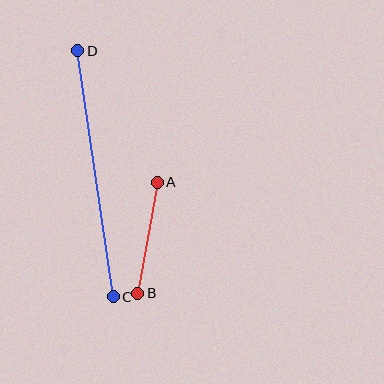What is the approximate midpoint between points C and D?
The midpoint is at approximately (95, 174) pixels.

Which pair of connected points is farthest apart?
Points C and D are farthest apart.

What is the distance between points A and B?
The distance is approximately 113 pixels.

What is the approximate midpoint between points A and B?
The midpoint is at approximately (147, 238) pixels.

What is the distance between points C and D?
The distance is approximately 248 pixels.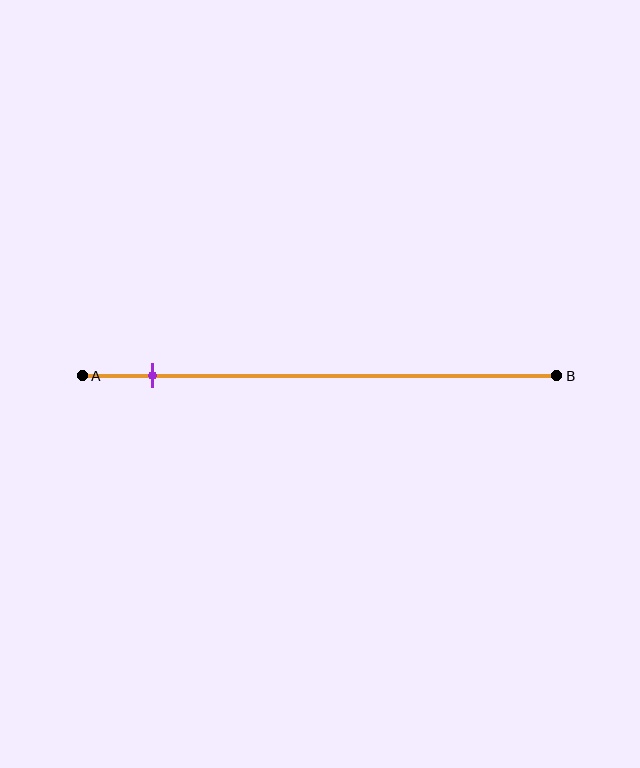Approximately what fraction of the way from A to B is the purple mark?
The purple mark is approximately 15% of the way from A to B.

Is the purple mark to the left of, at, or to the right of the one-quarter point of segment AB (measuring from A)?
The purple mark is to the left of the one-quarter point of segment AB.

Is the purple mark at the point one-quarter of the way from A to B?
No, the mark is at about 15% from A, not at the 25% one-quarter point.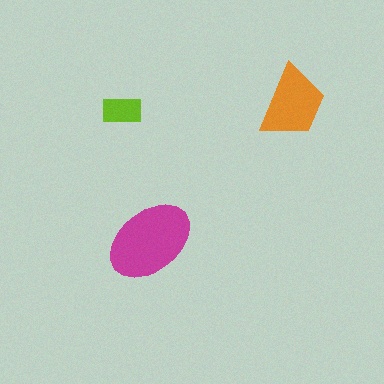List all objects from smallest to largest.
The lime rectangle, the orange trapezoid, the magenta ellipse.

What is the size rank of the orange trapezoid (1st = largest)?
2nd.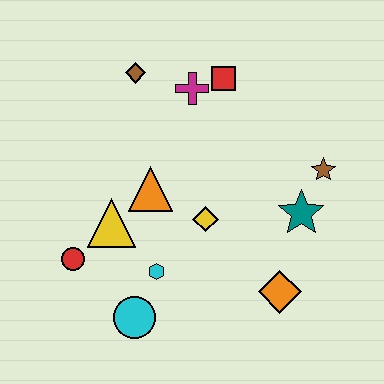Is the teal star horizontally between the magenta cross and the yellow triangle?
No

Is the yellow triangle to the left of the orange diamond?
Yes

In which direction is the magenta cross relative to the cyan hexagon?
The magenta cross is above the cyan hexagon.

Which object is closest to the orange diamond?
The teal star is closest to the orange diamond.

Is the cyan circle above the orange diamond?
No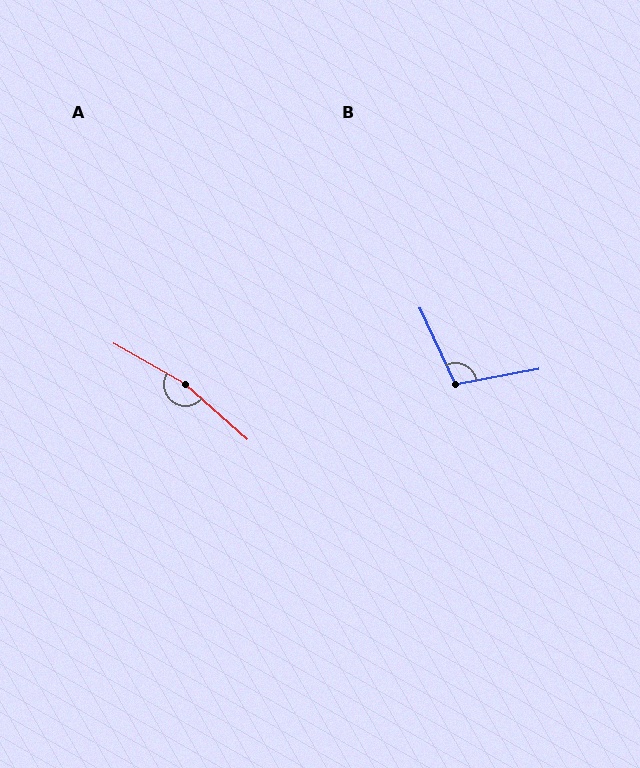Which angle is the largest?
A, at approximately 169 degrees.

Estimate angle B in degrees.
Approximately 105 degrees.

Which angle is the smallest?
B, at approximately 105 degrees.